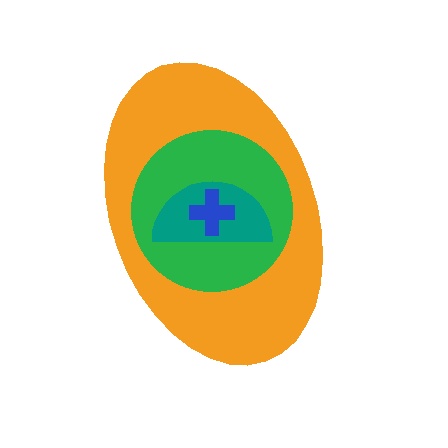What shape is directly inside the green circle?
The teal semicircle.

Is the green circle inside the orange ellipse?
Yes.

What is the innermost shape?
The blue cross.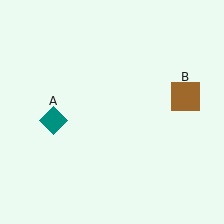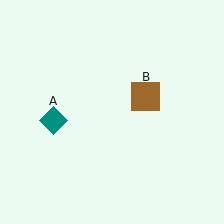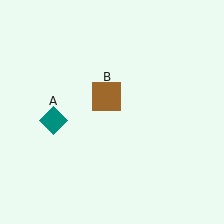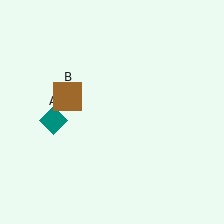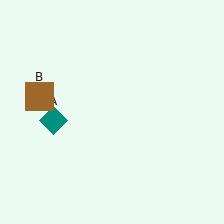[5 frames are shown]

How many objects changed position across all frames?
1 object changed position: brown square (object B).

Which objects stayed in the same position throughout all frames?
Teal diamond (object A) remained stationary.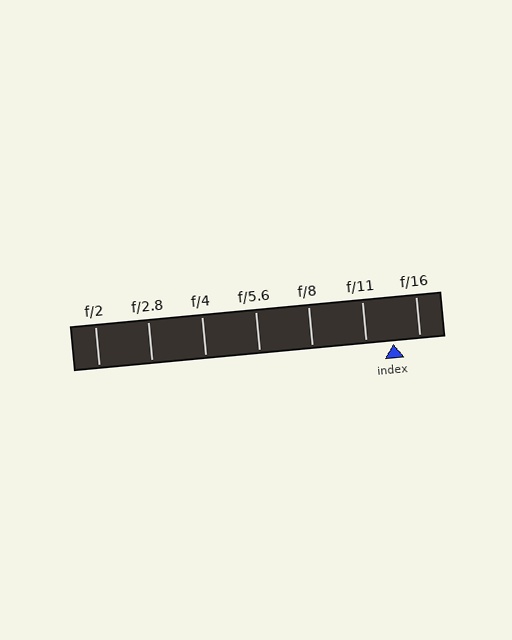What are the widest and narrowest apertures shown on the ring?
The widest aperture shown is f/2 and the narrowest is f/16.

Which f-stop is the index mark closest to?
The index mark is closest to f/11.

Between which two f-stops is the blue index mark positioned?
The index mark is between f/11 and f/16.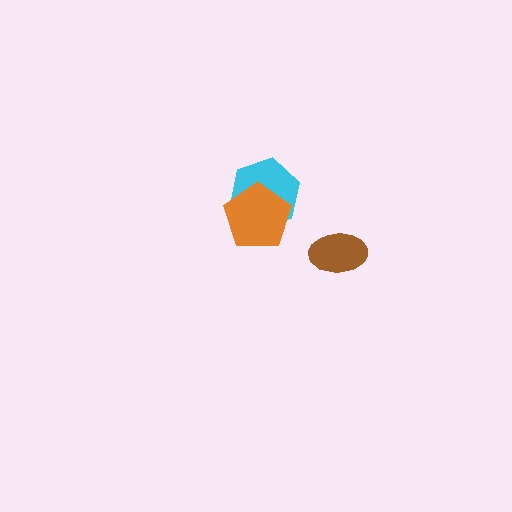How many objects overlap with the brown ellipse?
0 objects overlap with the brown ellipse.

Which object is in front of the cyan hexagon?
The orange pentagon is in front of the cyan hexagon.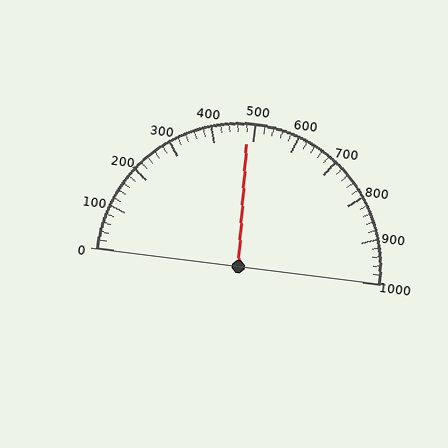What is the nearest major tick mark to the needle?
The nearest major tick mark is 500.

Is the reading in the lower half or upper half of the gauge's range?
The reading is in the lower half of the range (0 to 1000).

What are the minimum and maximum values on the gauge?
The gauge ranges from 0 to 1000.